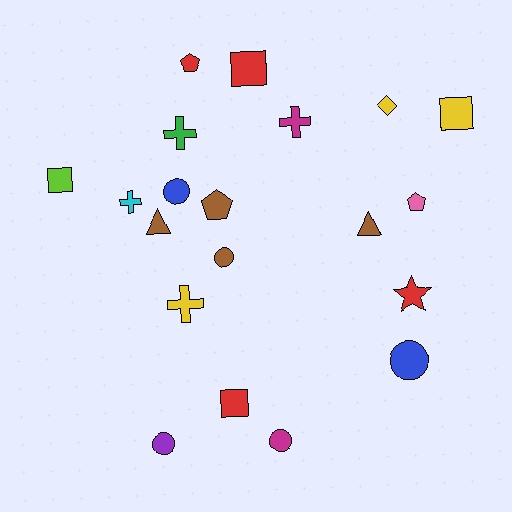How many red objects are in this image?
There are 4 red objects.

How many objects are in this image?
There are 20 objects.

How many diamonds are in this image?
There is 1 diamond.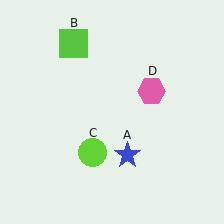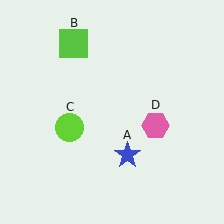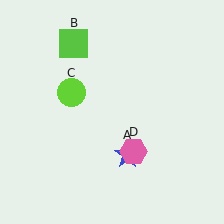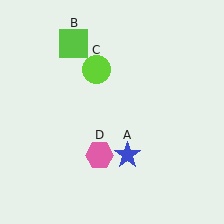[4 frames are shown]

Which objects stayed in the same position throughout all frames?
Blue star (object A) and lime square (object B) remained stationary.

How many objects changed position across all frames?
2 objects changed position: lime circle (object C), pink hexagon (object D).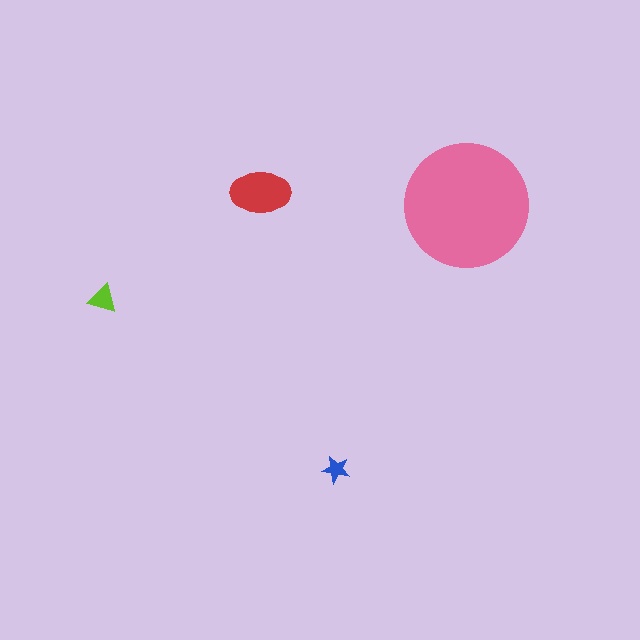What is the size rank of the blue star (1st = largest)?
4th.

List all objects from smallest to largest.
The blue star, the lime triangle, the red ellipse, the pink circle.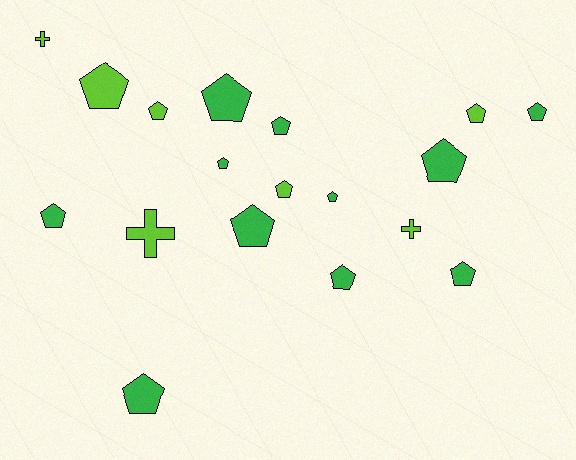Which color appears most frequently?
Green, with 11 objects.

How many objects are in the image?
There are 18 objects.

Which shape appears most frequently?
Pentagon, with 15 objects.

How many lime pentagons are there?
There are 4 lime pentagons.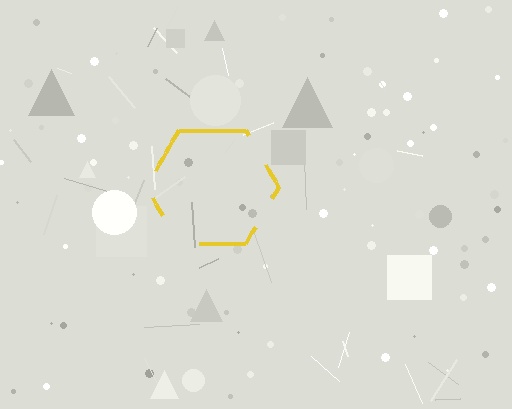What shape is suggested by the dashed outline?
The dashed outline suggests a hexagon.